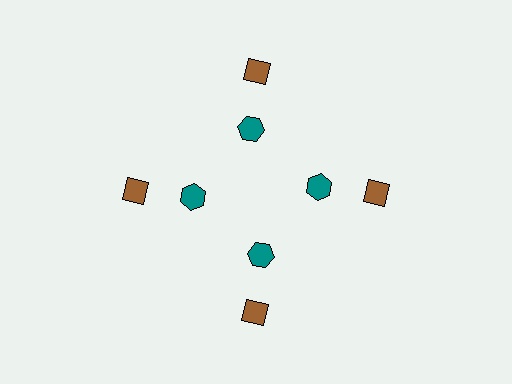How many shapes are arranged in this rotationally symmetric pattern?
There are 8 shapes, arranged in 4 groups of 2.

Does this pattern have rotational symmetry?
Yes, this pattern has 4-fold rotational symmetry. It looks the same after rotating 90 degrees around the center.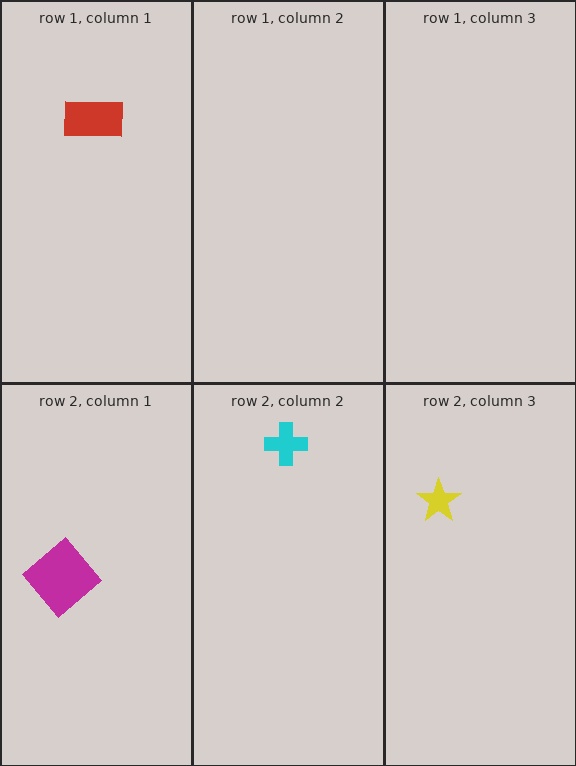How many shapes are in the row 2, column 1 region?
1.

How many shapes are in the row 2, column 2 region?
1.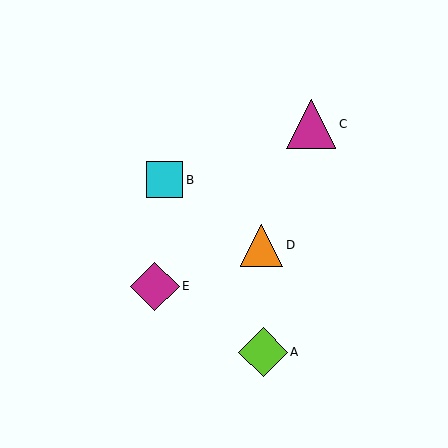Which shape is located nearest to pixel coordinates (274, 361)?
The lime diamond (labeled A) at (263, 352) is nearest to that location.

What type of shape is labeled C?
Shape C is a magenta triangle.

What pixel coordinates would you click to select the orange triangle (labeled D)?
Click at (262, 245) to select the orange triangle D.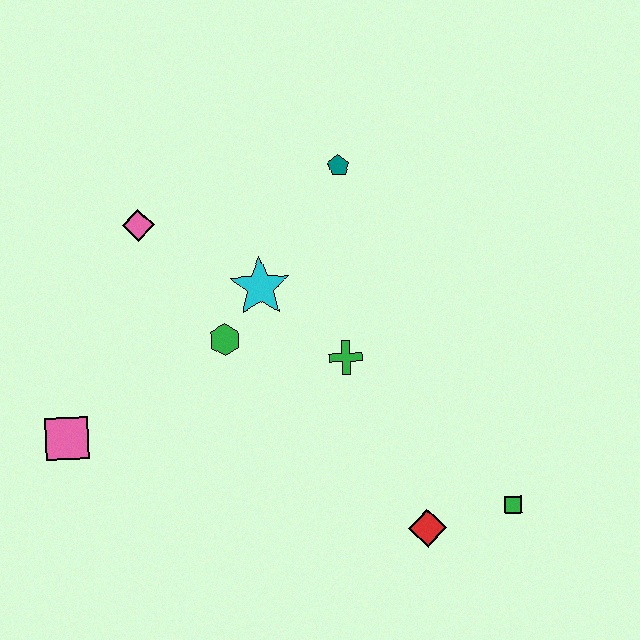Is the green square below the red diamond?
No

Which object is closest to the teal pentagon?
The cyan star is closest to the teal pentagon.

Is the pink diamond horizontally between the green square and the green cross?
No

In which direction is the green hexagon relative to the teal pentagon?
The green hexagon is below the teal pentagon.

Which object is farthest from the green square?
The pink diamond is farthest from the green square.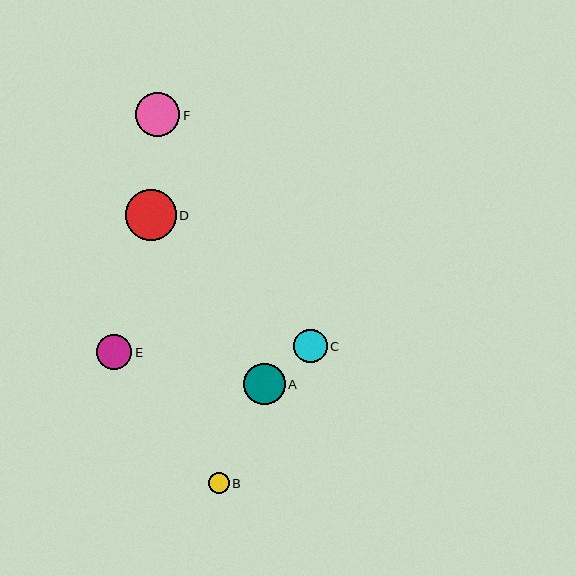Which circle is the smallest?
Circle B is the smallest with a size of approximately 21 pixels.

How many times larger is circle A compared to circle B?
Circle A is approximately 2.0 times the size of circle B.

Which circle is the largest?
Circle D is the largest with a size of approximately 51 pixels.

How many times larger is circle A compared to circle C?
Circle A is approximately 1.2 times the size of circle C.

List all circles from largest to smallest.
From largest to smallest: D, F, A, E, C, B.